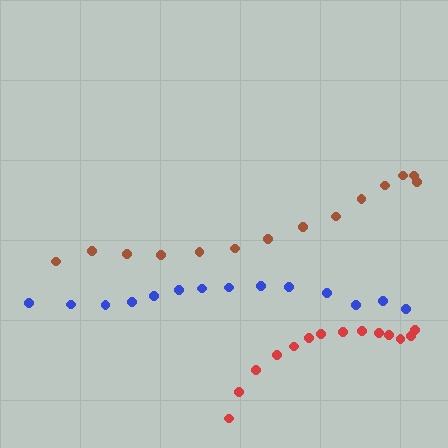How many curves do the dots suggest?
There are 3 distinct paths.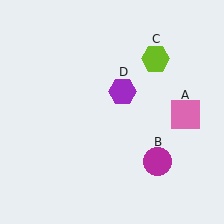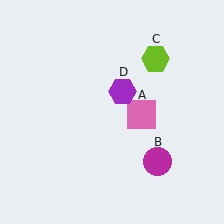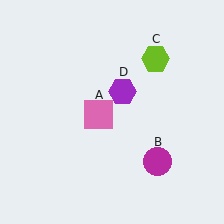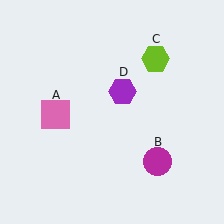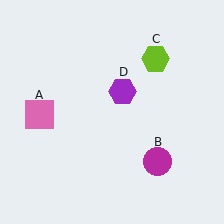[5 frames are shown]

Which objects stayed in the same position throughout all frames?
Magenta circle (object B) and lime hexagon (object C) and purple hexagon (object D) remained stationary.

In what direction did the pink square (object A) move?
The pink square (object A) moved left.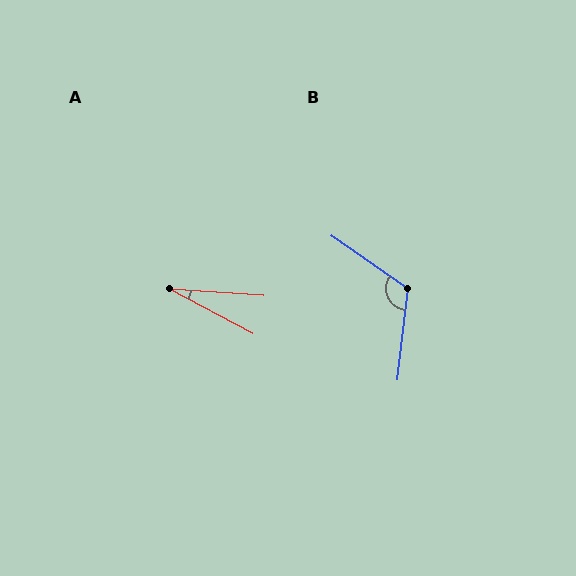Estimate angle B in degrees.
Approximately 118 degrees.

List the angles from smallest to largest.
A (24°), B (118°).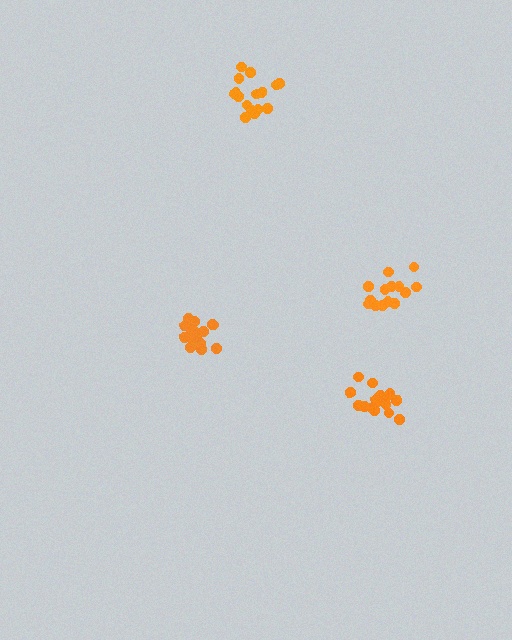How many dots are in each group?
Group 1: 19 dots, Group 2: 17 dots, Group 3: 14 dots, Group 4: 16 dots (66 total).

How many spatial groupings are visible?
There are 4 spatial groupings.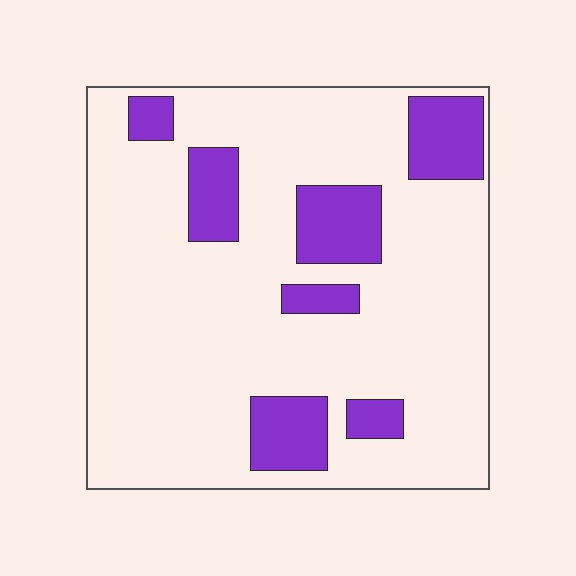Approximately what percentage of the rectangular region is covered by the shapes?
Approximately 20%.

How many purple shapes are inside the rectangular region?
7.